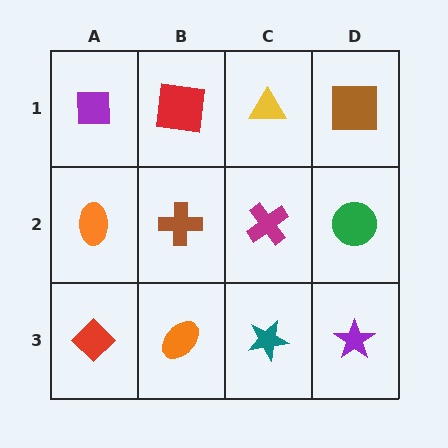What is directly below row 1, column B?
A brown cross.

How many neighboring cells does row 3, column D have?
2.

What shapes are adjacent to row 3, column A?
An orange ellipse (row 2, column A), an orange ellipse (row 3, column B).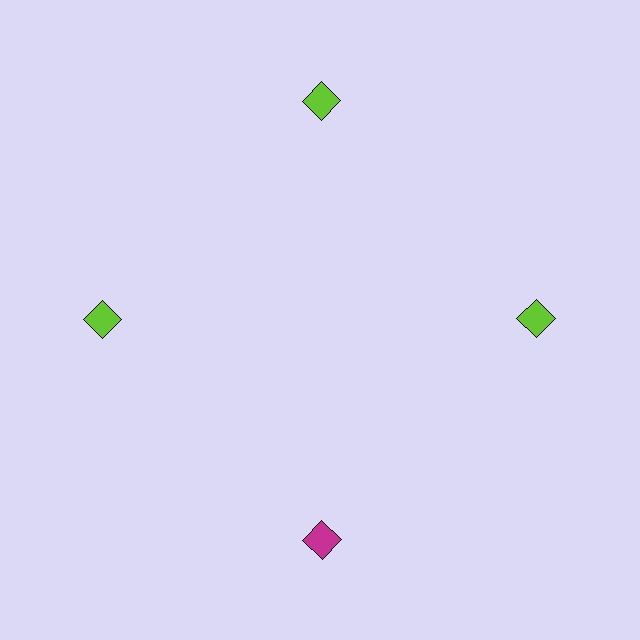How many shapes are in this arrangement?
There are 4 shapes arranged in a ring pattern.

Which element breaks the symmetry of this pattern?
The magenta diamond at roughly the 6 o'clock position breaks the symmetry. All other shapes are lime diamonds.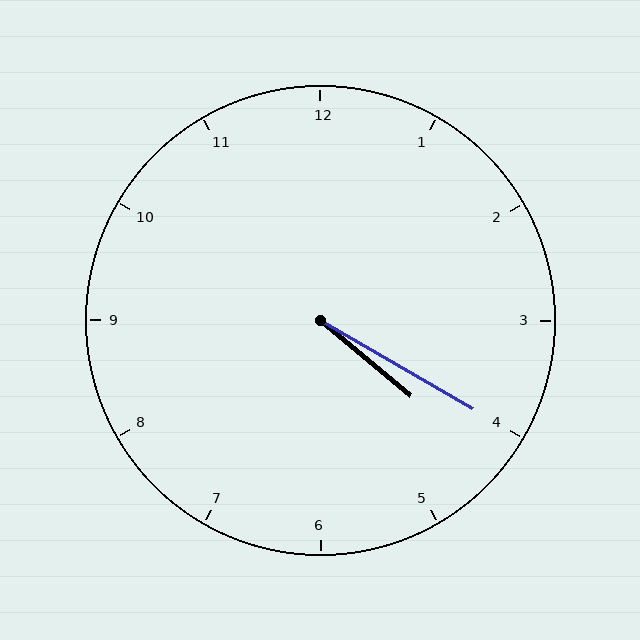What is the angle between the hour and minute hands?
Approximately 10 degrees.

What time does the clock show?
4:20.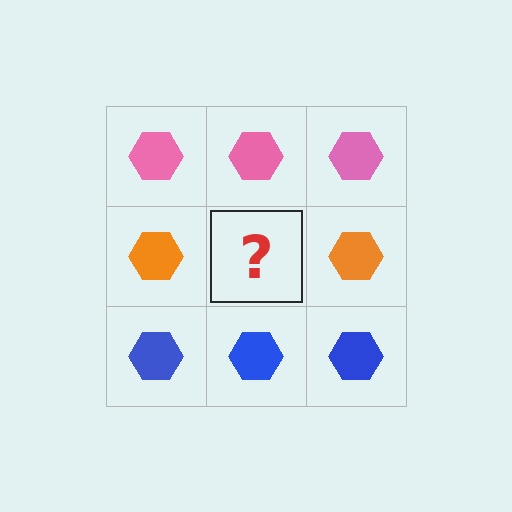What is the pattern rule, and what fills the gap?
The rule is that each row has a consistent color. The gap should be filled with an orange hexagon.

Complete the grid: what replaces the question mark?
The question mark should be replaced with an orange hexagon.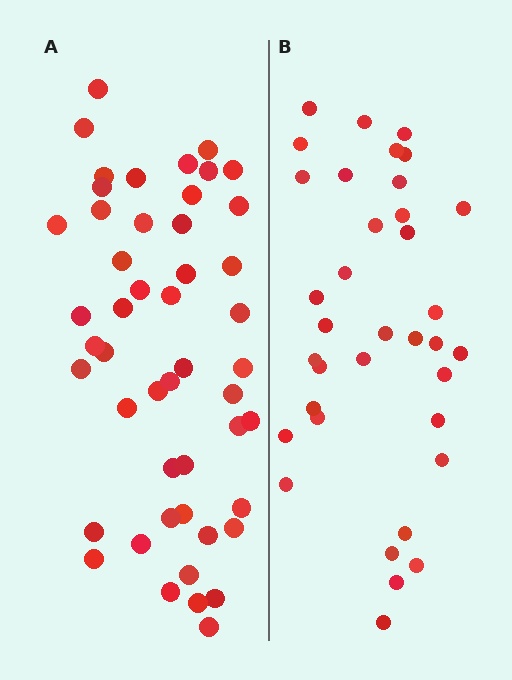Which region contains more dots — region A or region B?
Region A (the left region) has more dots.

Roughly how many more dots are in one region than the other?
Region A has approximately 15 more dots than region B.